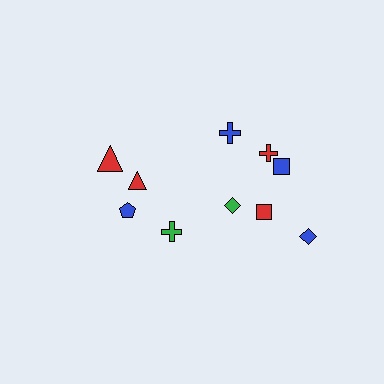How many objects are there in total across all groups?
There are 10 objects.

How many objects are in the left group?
There are 4 objects.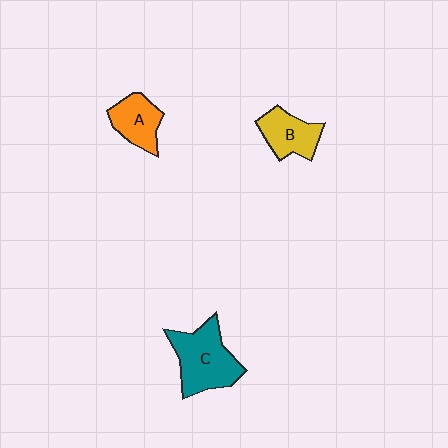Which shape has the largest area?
Shape C (teal).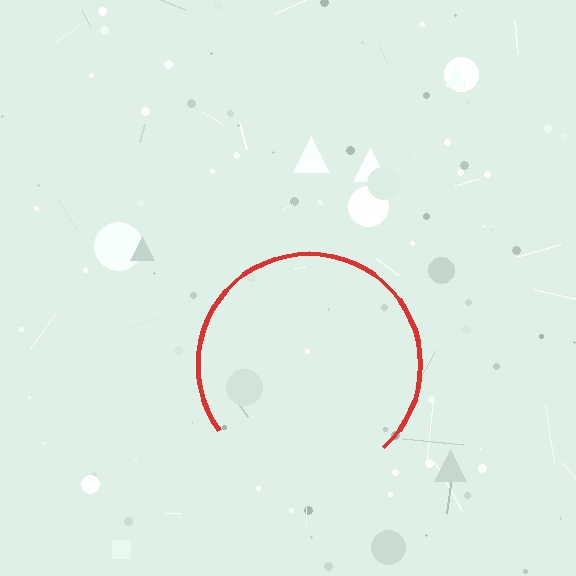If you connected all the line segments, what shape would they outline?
They would outline a circle.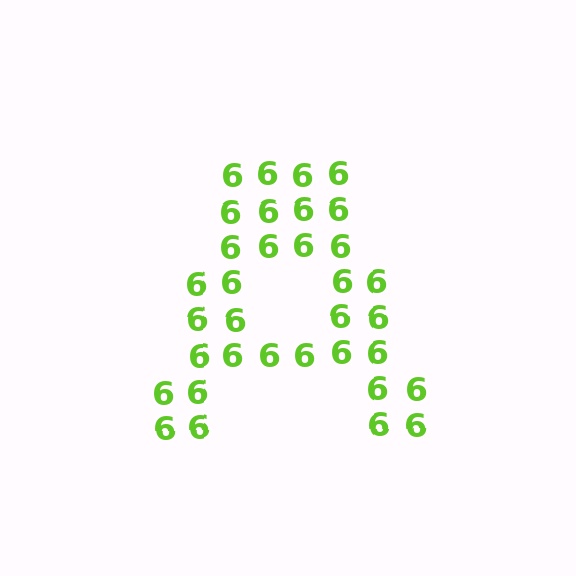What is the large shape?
The large shape is the letter A.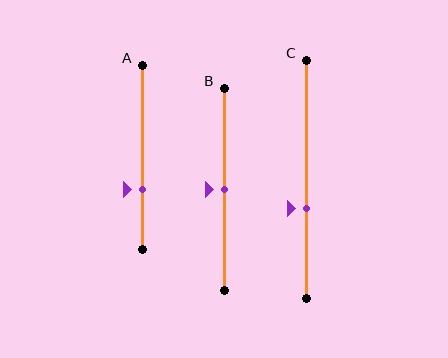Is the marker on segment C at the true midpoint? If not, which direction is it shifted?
No, the marker on segment C is shifted downward by about 12% of the segment length.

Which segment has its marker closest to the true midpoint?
Segment B has its marker closest to the true midpoint.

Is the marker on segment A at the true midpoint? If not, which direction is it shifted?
No, the marker on segment A is shifted downward by about 18% of the segment length.